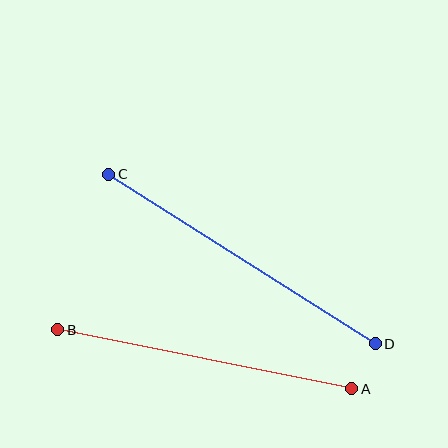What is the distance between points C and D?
The distance is approximately 316 pixels.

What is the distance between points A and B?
The distance is approximately 300 pixels.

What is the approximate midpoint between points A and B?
The midpoint is at approximately (205, 359) pixels.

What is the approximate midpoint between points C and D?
The midpoint is at approximately (242, 259) pixels.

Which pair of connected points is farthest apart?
Points C and D are farthest apart.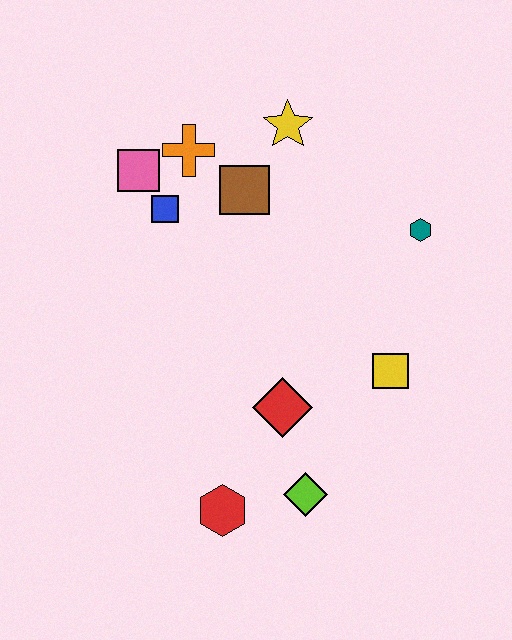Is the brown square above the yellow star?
No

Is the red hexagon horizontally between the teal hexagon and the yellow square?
No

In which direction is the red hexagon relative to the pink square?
The red hexagon is below the pink square.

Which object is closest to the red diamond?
The lime diamond is closest to the red diamond.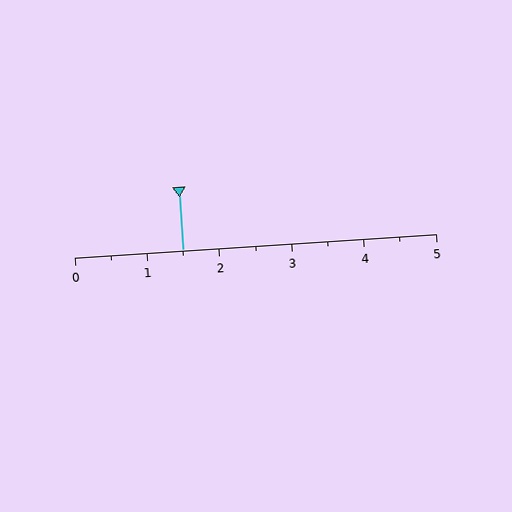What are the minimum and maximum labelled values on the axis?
The axis runs from 0 to 5.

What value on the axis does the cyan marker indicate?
The marker indicates approximately 1.5.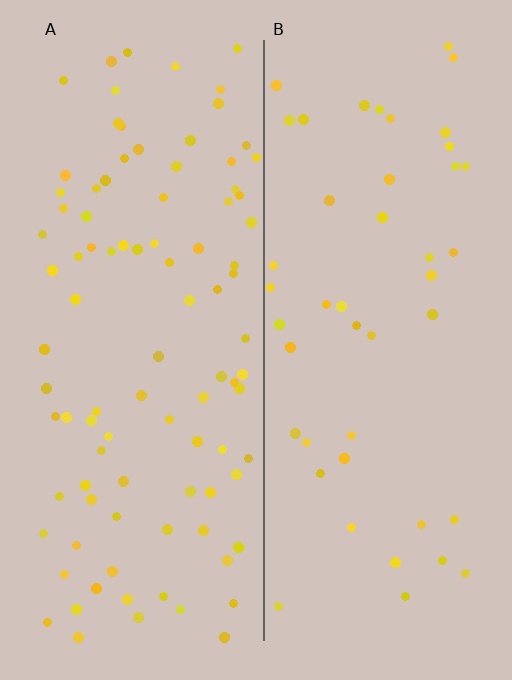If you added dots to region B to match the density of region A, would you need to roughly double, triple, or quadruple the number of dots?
Approximately double.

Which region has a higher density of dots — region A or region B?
A (the left).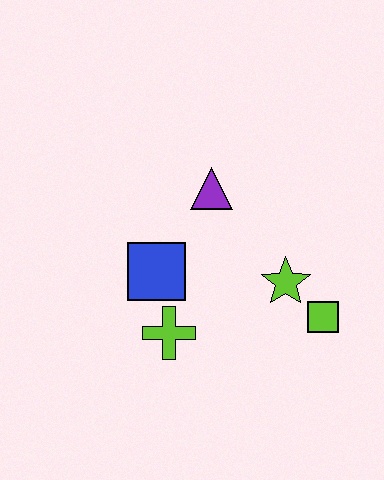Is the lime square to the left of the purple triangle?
No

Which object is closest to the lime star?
The lime square is closest to the lime star.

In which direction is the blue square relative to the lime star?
The blue square is to the left of the lime star.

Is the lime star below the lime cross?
No